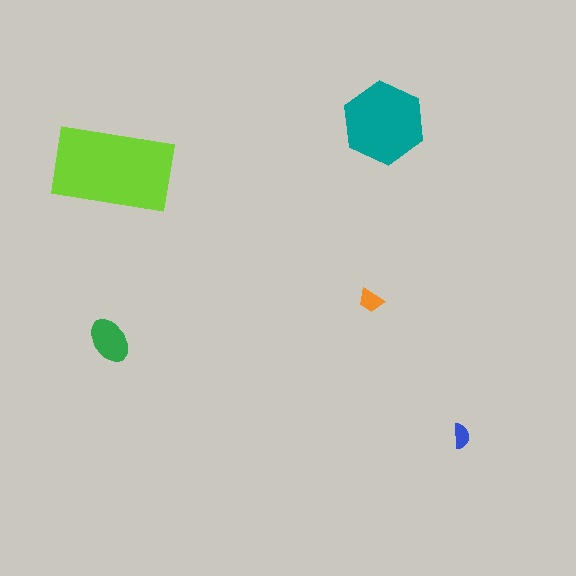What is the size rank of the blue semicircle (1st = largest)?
5th.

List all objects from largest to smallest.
The lime rectangle, the teal hexagon, the green ellipse, the orange trapezoid, the blue semicircle.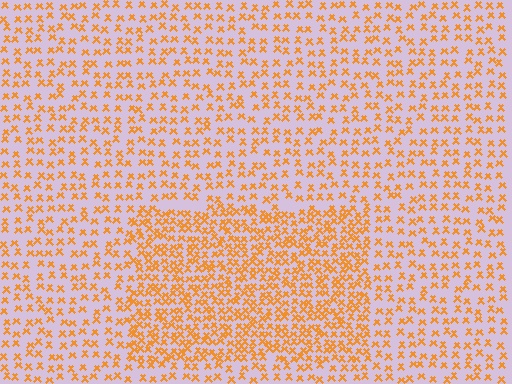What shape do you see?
I see a rectangle.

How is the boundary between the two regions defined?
The boundary is defined by a change in element density (approximately 2.0x ratio). All elements are the same color, size, and shape.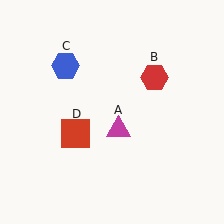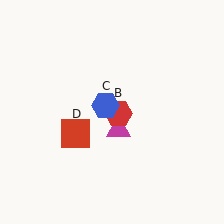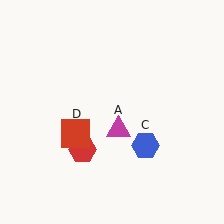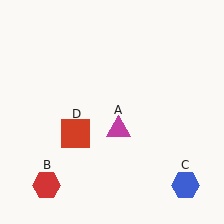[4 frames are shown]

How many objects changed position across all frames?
2 objects changed position: red hexagon (object B), blue hexagon (object C).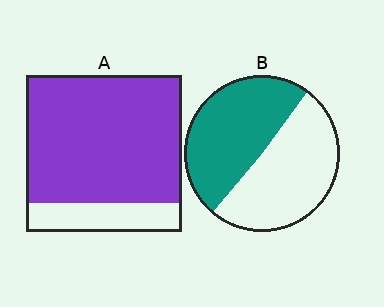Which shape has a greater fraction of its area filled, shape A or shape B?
Shape A.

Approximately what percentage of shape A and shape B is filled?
A is approximately 80% and B is approximately 50%.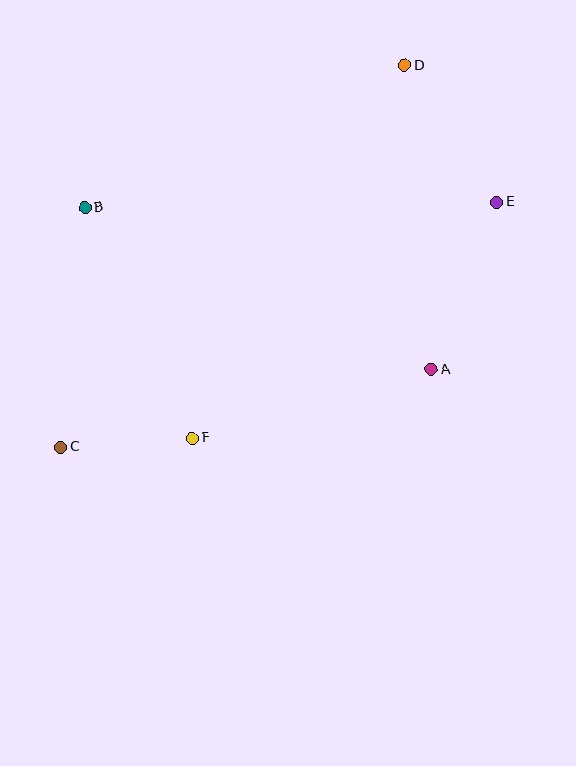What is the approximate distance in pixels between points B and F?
The distance between B and F is approximately 255 pixels.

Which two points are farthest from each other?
Points C and D are farthest from each other.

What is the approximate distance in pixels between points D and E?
The distance between D and E is approximately 165 pixels.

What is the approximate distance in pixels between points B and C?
The distance between B and C is approximately 241 pixels.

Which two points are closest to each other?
Points C and F are closest to each other.